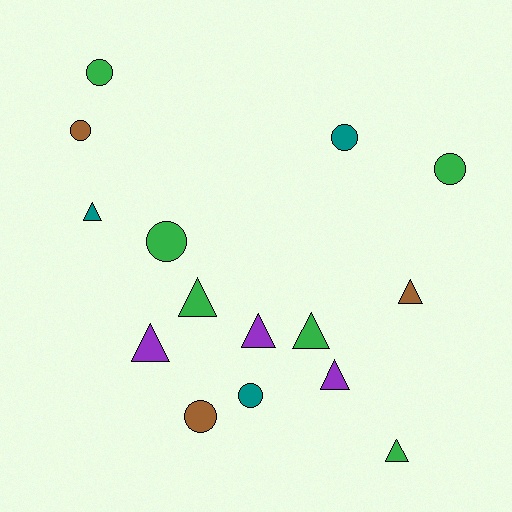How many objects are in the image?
There are 15 objects.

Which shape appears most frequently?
Triangle, with 8 objects.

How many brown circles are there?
There are 2 brown circles.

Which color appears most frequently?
Green, with 6 objects.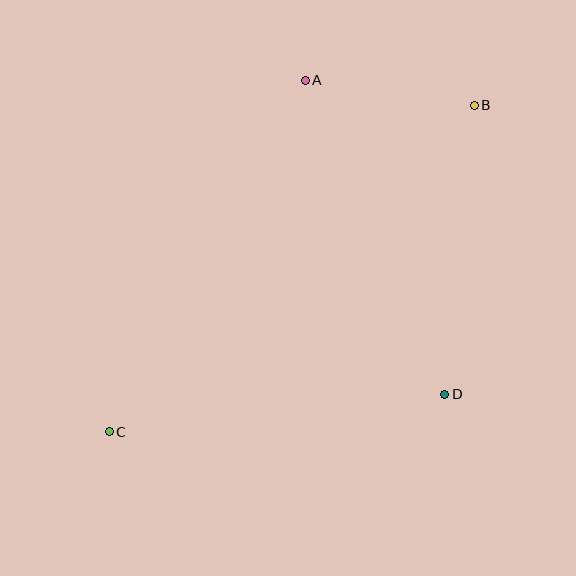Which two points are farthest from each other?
Points B and C are farthest from each other.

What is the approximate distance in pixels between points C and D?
The distance between C and D is approximately 337 pixels.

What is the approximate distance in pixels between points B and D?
The distance between B and D is approximately 290 pixels.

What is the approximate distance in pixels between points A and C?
The distance between A and C is approximately 402 pixels.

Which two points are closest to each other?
Points A and B are closest to each other.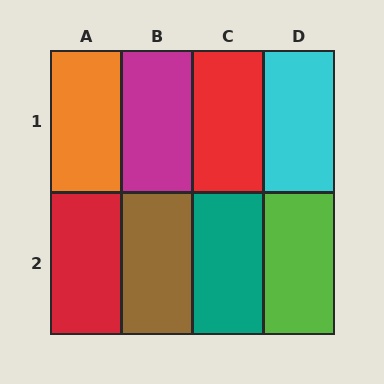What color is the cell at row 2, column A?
Red.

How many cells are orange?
1 cell is orange.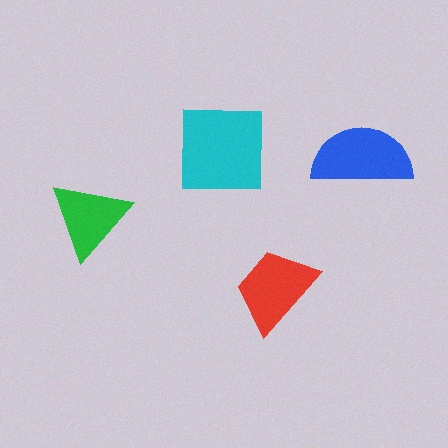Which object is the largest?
The cyan square.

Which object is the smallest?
The green triangle.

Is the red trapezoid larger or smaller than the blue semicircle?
Smaller.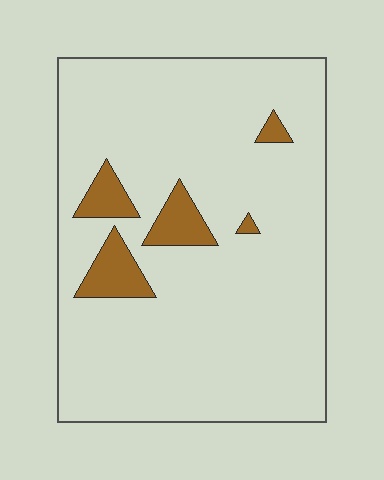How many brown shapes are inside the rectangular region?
5.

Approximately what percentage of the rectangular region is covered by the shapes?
Approximately 10%.